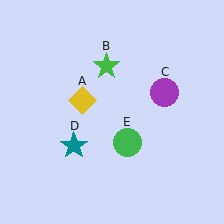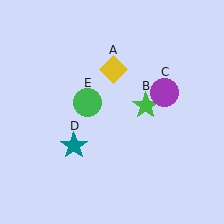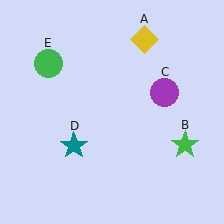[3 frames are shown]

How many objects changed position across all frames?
3 objects changed position: yellow diamond (object A), green star (object B), green circle (object E).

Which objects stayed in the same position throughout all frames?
Purple circle (object C) and teal star (object D) remained stationary.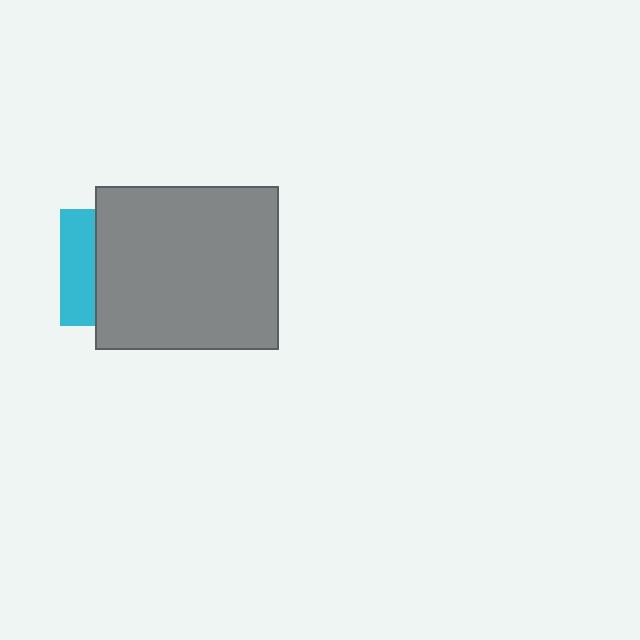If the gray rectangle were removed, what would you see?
You would see the complete cyan square.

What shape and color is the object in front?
The object in front is a gray rectangle.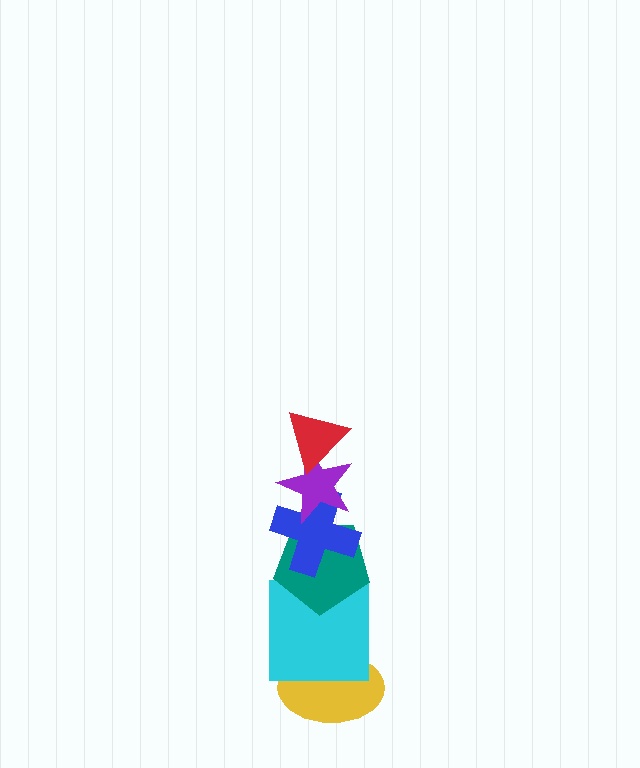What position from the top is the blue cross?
The blue cross is 3rd from the top.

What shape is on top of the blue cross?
The purple star is on top of the blue cross.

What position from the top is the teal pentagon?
The teal pentagon is 4th from the top.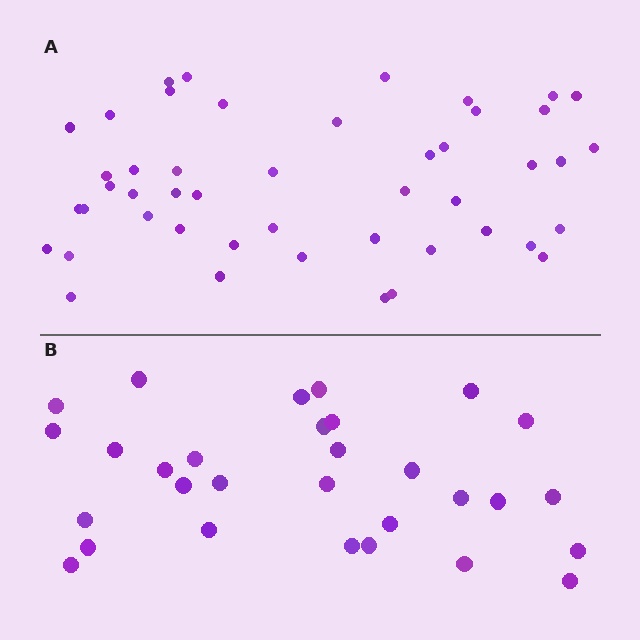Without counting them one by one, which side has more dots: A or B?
Region A (the top region) has more dots.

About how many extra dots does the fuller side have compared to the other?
Region A has approximately 15 more dots than region B.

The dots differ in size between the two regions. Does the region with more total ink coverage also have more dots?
No. Region B has more total ink coverage because its dots are larger, but region A actually contains more individual dots. Total area can be misleading — the number of items is what matters here.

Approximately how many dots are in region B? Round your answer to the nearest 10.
About 30 dots.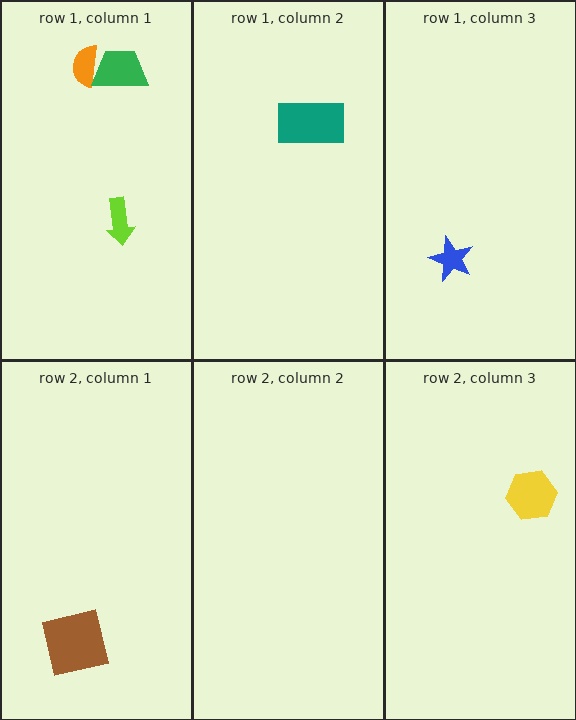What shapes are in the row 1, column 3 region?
The blue star.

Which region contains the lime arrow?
The row 1, column 1 region.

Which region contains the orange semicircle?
The row 1, column 1 region.